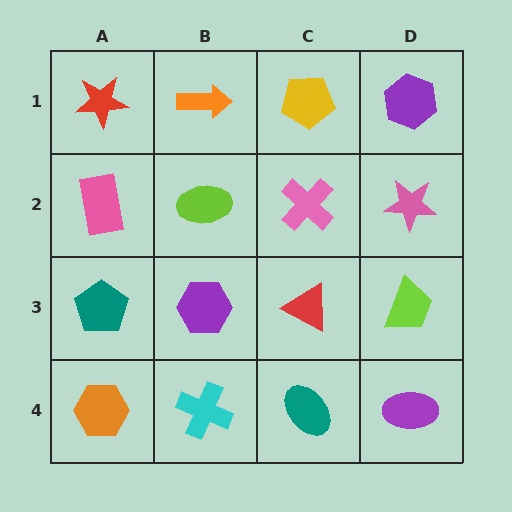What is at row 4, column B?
A cyan cross.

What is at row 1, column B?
An orange arrow.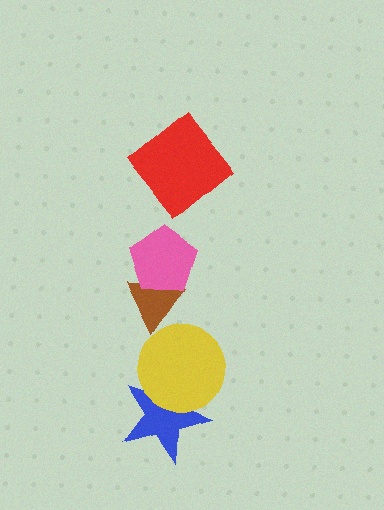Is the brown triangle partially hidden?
Yes, it is partially covered by another shape.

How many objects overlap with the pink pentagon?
1 object overlaps with the pink pentagon.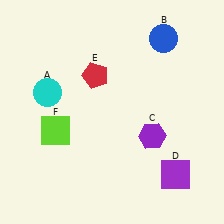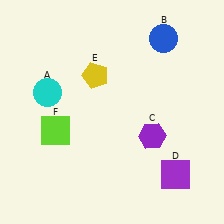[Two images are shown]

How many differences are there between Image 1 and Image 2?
There is 1 difference between the two images.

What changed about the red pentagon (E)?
In Image 1, E is red. In Image 2, it changed to yellow.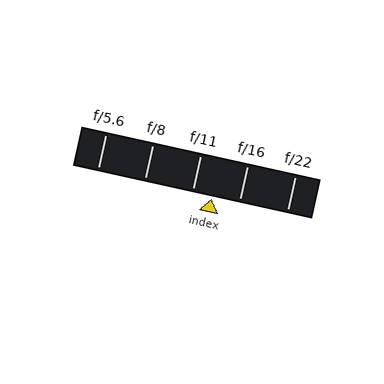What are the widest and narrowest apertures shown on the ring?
The widest aperture shown is f/5.6 and the narrowest is f/22.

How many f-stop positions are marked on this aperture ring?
There are 5 f-stop positions marked.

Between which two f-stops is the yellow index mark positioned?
The index mark is between f/11 and f/16.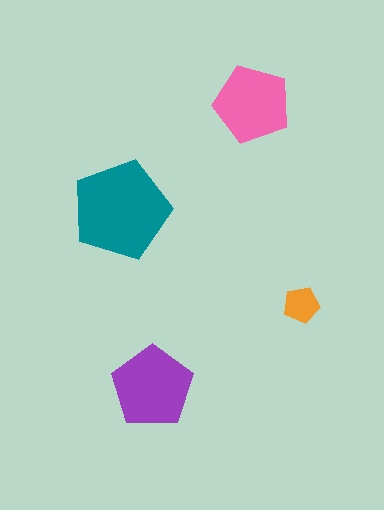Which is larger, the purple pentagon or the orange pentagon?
The purple one.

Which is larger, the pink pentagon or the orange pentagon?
The pink one.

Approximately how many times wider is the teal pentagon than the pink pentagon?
About 1.5 times wider.